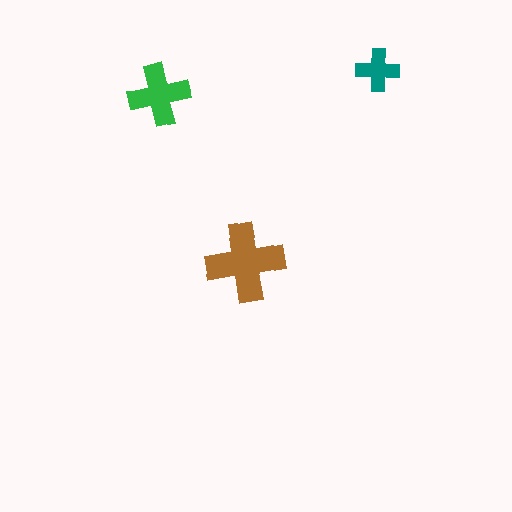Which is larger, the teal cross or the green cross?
The green one.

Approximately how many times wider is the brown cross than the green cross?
About 1.5 times wider.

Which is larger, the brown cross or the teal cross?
The brown one.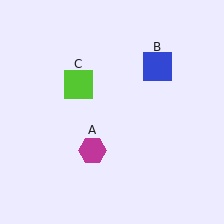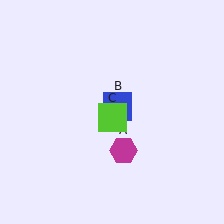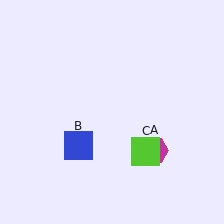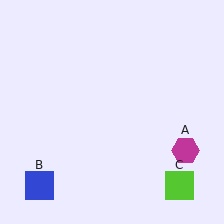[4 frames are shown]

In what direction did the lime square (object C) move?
The lime square (object C) moved down and to the right.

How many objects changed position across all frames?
3 objects changed position: magenta hexagon (object A), blue square (object B), lime square (object C).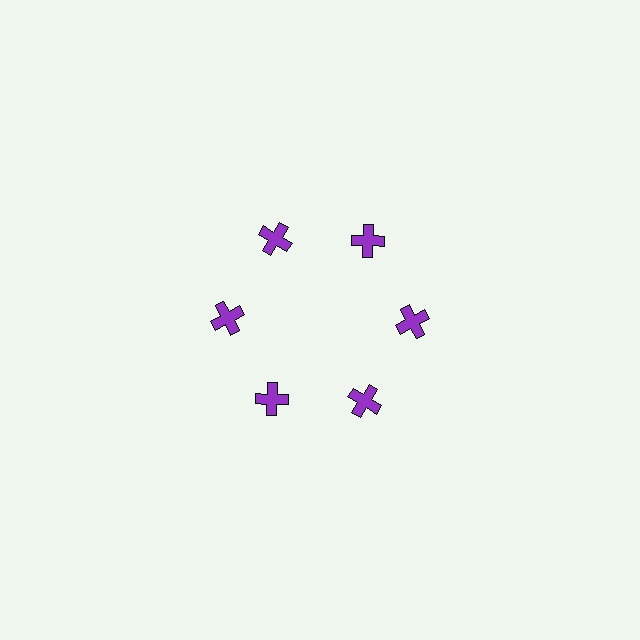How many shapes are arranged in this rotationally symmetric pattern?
There are 6 shapes, arranged in 6 groups of 1.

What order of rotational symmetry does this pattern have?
This pattern has 6-fold rotational symmetry.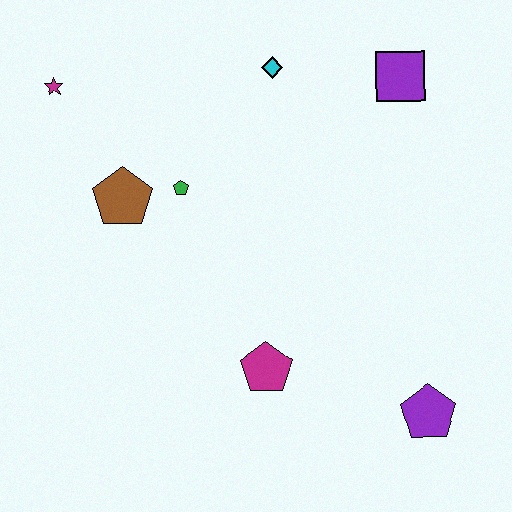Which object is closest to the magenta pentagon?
The purple pentagon is closest to the magenta pentagon.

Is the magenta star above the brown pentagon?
Yes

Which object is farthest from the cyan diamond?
The purple pentagon is farthest from the cyan diamond.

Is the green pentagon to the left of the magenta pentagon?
Yes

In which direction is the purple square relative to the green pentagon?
The purple square is to the right of the green pentagon.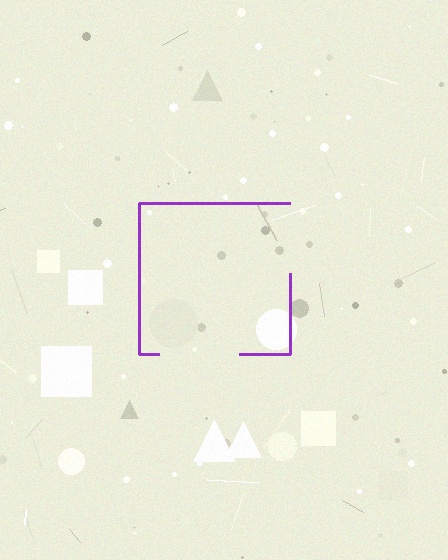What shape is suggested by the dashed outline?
The dashed outline suggests a square.